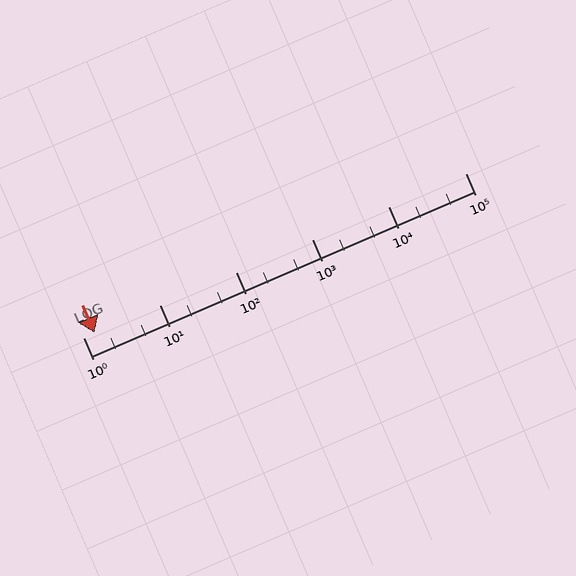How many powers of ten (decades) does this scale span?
The scale spans 5 decades, from 1 to 100000.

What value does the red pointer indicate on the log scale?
The pointer indicates approximately 1.4.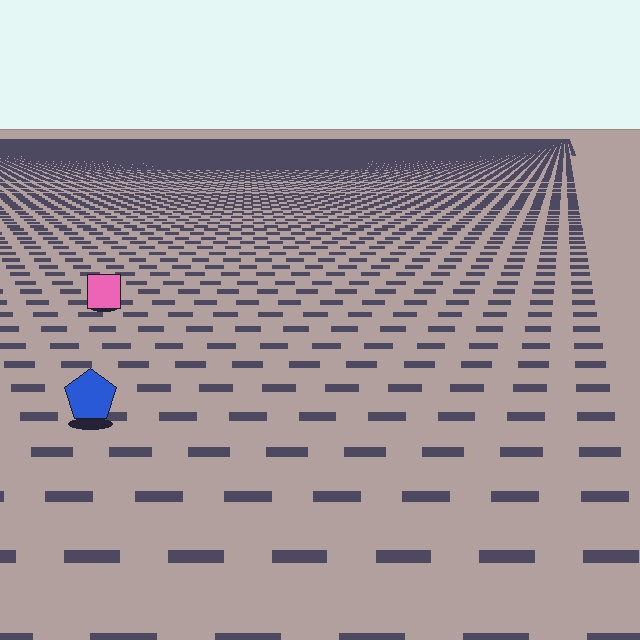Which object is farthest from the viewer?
The pink square is farthest from the viewer. It appears smaller and the ground texture around it is denser.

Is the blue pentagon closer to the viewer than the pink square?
Yes. The blue pentagon is closer — you can tell from the texture gradient: the ground texture is coarser near it.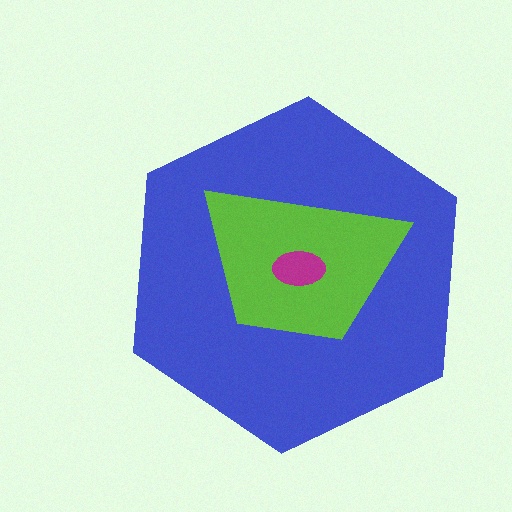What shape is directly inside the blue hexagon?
The lime trapezoid.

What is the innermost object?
The magenta ellipse.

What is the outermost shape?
The blue hexagon.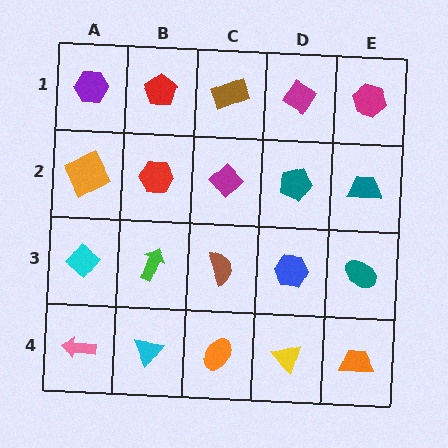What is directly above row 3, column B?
A red hexagon.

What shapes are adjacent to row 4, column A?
A cyan diamond (row 3, column A), a cyan triangle (row 4, column B).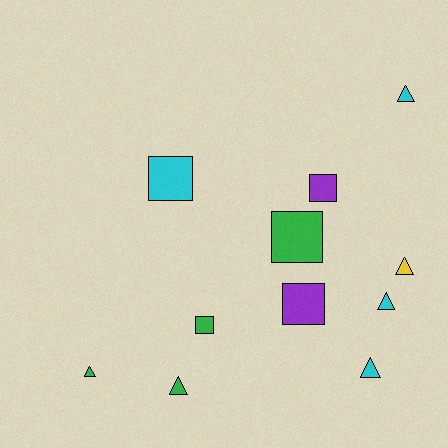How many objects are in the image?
There are 11 objects.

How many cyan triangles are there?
There are 3 cyan triangles.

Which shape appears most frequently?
Triangle, with 6 objects.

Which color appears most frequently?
Cyan, with 4 objects.